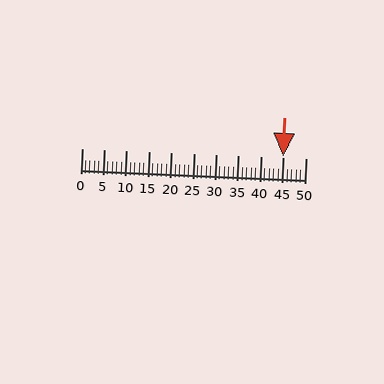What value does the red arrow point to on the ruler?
The red arrow points to approximately 45.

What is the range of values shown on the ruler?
The ruler shows values from 0 to 50.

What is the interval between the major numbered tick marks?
The major tick marks are spaced 5 units apart.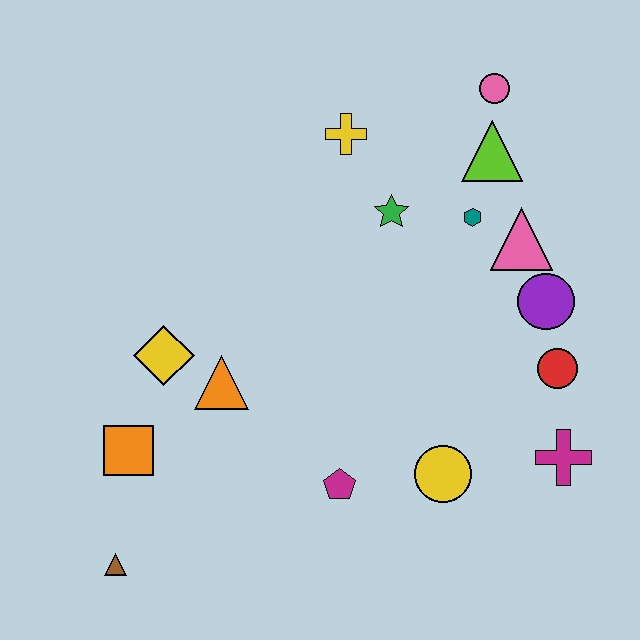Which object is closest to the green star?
The teal hexagon is closest to the green star.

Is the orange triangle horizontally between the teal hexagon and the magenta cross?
No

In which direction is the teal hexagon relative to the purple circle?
The teal hexagon is above the purple circle.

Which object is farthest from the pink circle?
The brown triangle is farthest from the pink circle.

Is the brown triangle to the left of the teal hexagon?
Yes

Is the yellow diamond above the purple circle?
No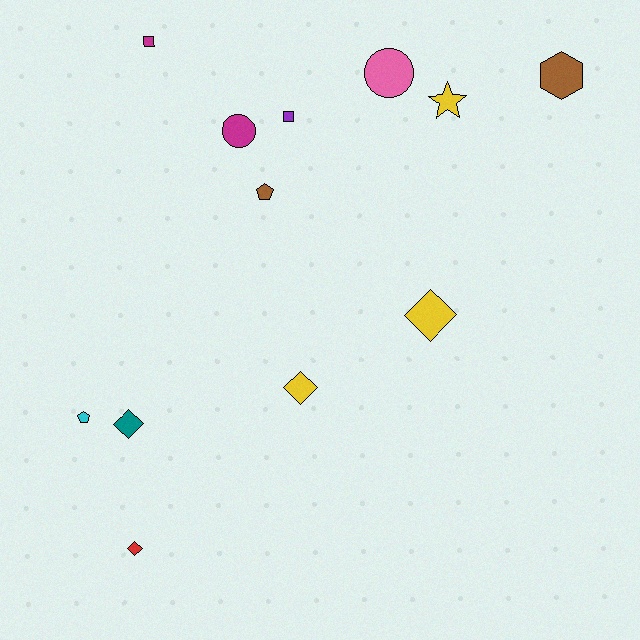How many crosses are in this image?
There are no crosses.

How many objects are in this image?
There are 12 objects.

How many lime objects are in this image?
There are no lime objects.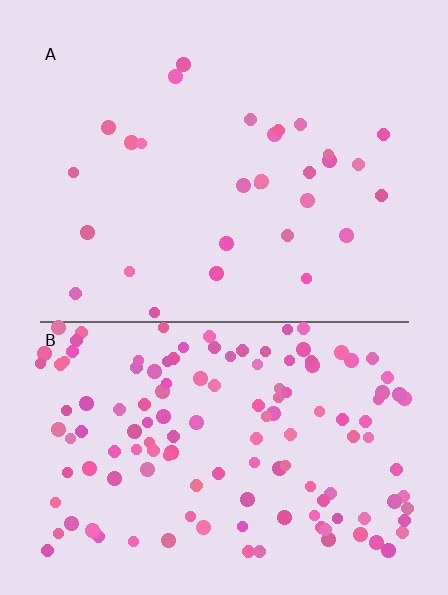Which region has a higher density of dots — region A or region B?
B (the bottom).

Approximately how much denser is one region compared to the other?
Approximately 4.7× — region B over region A.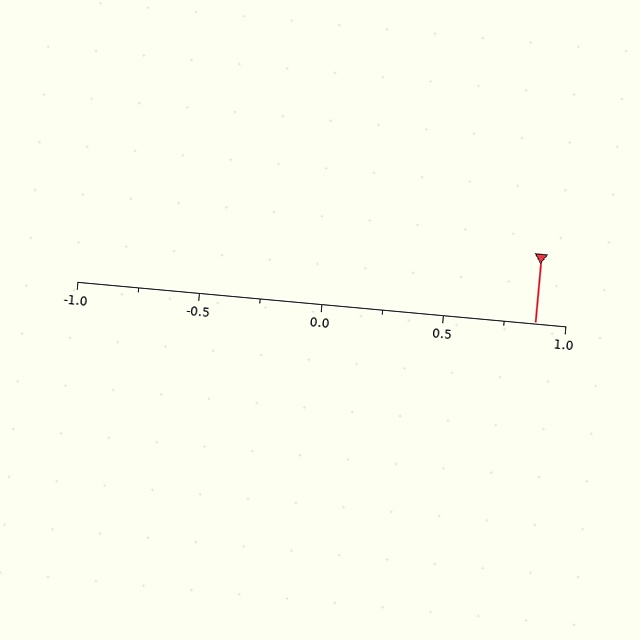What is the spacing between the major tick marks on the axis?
The major ticks are spaced 0.5 apart.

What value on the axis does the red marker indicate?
The marker indicates approximately 0.88.